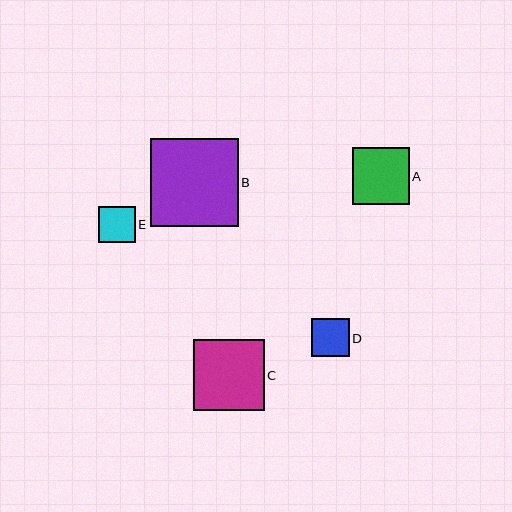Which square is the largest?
Square B is the largest with a size of approximately 88 pixels.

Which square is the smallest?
Square E is the smallest with a size of approximately 36 pixels.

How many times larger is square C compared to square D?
Square C is approximately 1.9 times the size of square D.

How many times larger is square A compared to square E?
Square A is approximately 1.6 times the size of square E.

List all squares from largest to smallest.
From largest to smallest: B, C, A, D, E.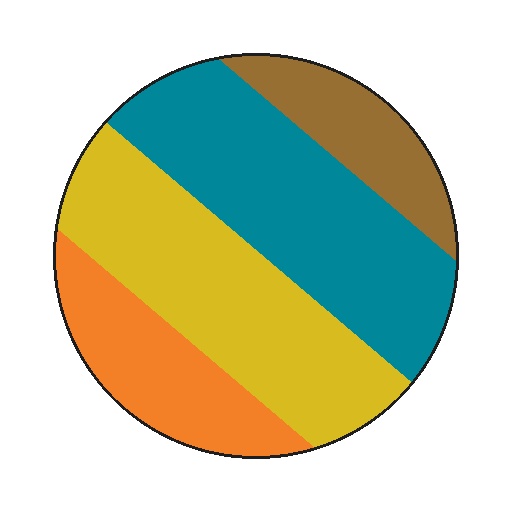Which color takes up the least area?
Brown, at roughly 15%.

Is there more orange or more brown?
Orange.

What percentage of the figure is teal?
Teal takes up about one third (1/3) of the figure.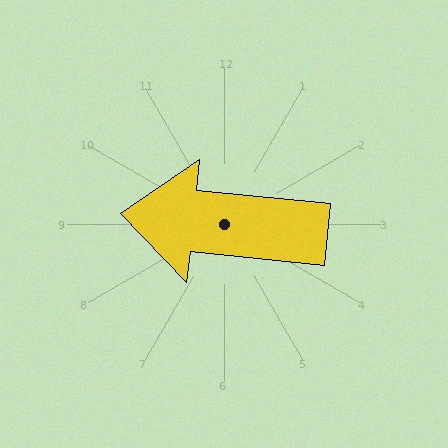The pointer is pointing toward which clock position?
Roughly 9 o'clock.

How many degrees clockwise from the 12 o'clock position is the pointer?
Approximately 276 degrees.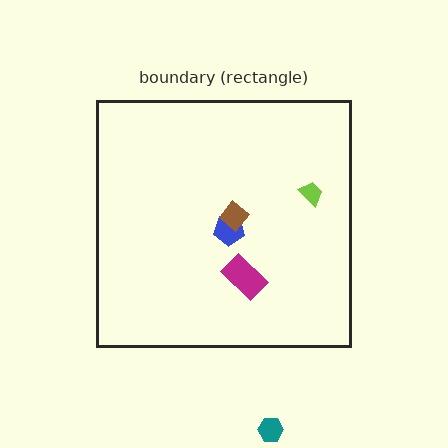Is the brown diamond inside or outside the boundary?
Inside.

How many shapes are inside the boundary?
4 inside, 1 outside.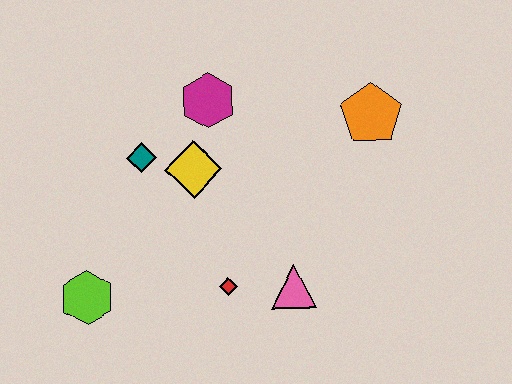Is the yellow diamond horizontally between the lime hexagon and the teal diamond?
No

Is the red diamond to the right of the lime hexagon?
Yes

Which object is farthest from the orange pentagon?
The lime hexagon is farthest from the orange pentagon.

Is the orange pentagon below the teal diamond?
No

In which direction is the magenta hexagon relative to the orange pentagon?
The magenta hexagon is to the left of the orange pentagon.